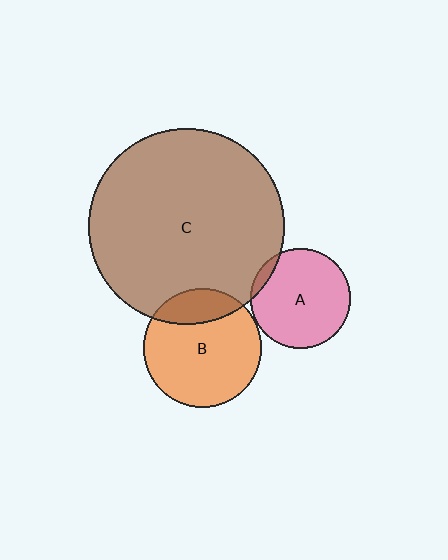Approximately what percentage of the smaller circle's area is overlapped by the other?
Approximately 20%.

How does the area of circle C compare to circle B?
Approximately 2.7 times.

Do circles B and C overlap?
Yes.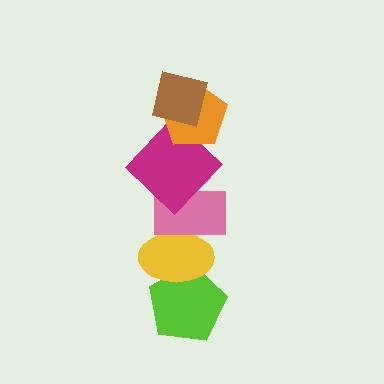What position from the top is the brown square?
The brown square is 1st from the top.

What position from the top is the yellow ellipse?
The yellow ellipse is 5th from the top.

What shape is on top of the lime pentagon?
The yellow ellipse is on top of the lime pentagon.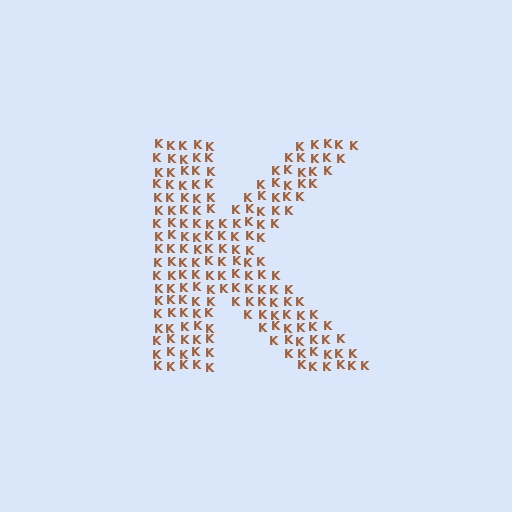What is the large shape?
The large shape is the letter K.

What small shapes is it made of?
It is made of small letter K's.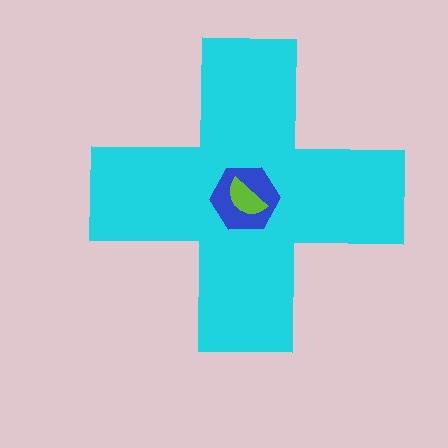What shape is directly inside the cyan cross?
The blue hexagon.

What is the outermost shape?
The cyan cross.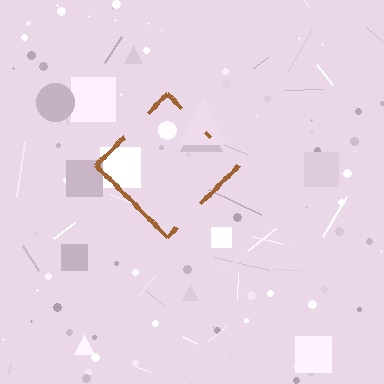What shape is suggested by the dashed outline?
The dashed outline suggests a diamond.